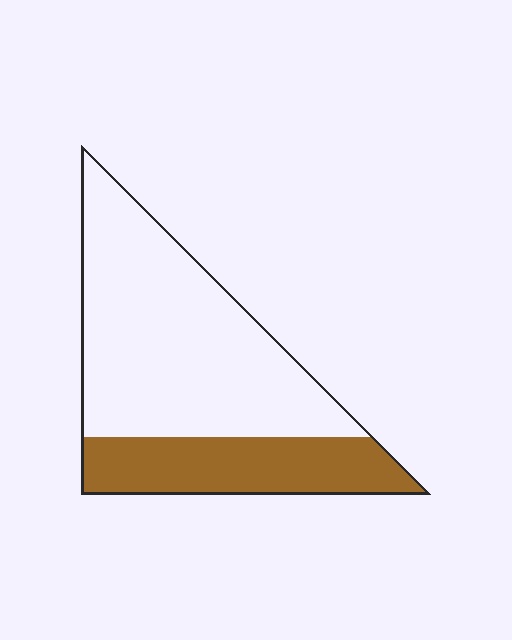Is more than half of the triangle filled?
No.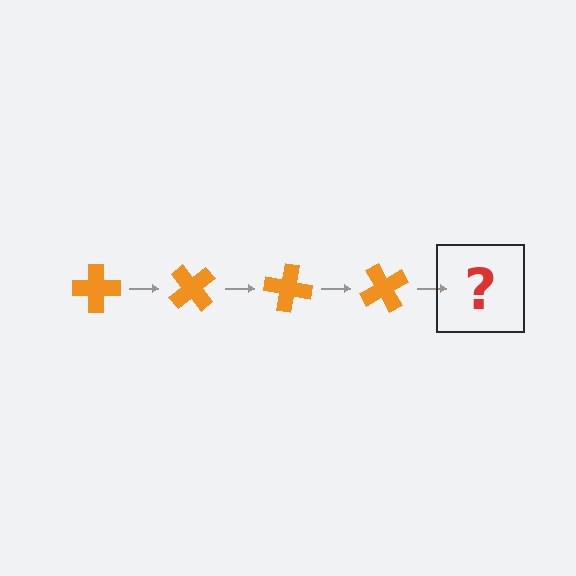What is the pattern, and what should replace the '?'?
The pattern is that the cross rotates 50 degrees each step. The '?' should be an orange cross rotated 200 degrees.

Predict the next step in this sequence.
The next step is an orange cross rotated 200 degrees.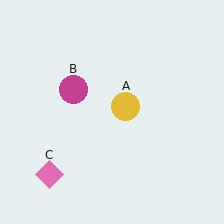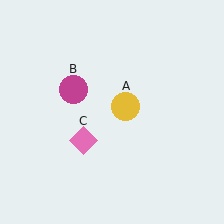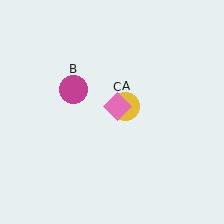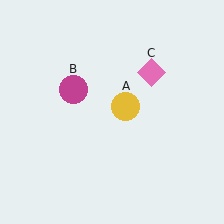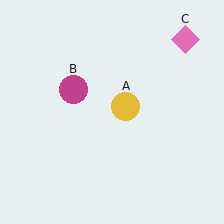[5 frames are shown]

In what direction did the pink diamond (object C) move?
The pink diamond (object C) moved up and to the right.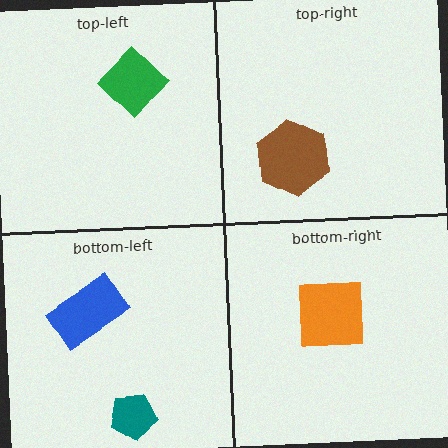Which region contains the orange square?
The bottom-right region.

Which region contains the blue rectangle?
The bottom-left region.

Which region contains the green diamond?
The top-left region.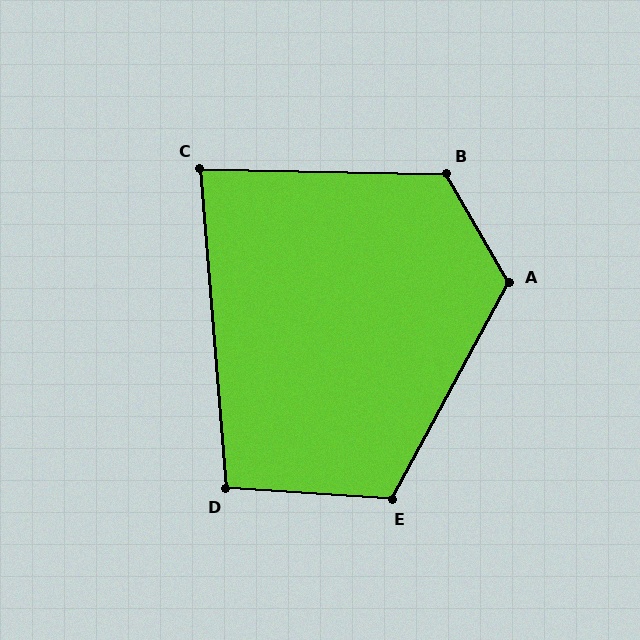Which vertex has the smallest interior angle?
C, at approximately 84 degrees.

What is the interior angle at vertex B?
Approximately 121 degrees (obtuse).